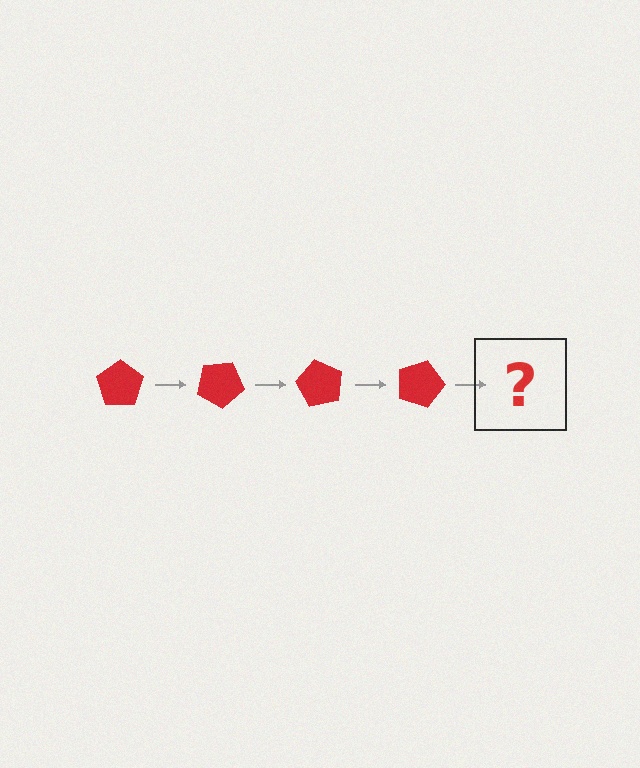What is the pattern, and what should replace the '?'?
The pattern is that the pentagon rotates 30 degrees each step. The '?' should be a red pentagon rotated 120 degrees.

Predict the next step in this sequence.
The next step is a red pentagon rotated 120 degrees.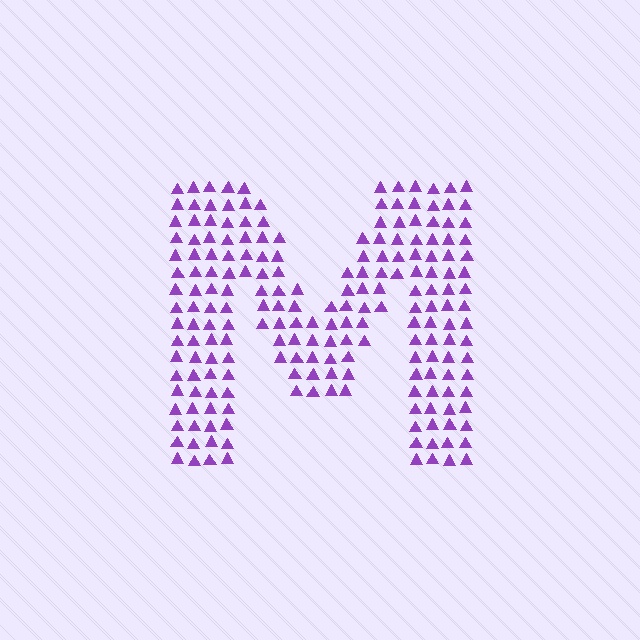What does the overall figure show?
The overall figure shows the letter M.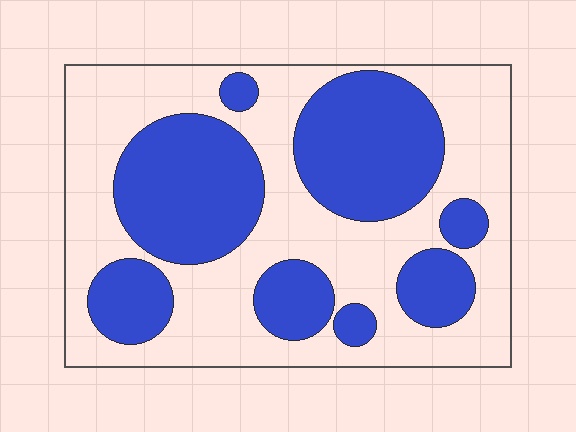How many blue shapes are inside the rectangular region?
8.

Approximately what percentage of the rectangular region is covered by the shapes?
Approximately 40%.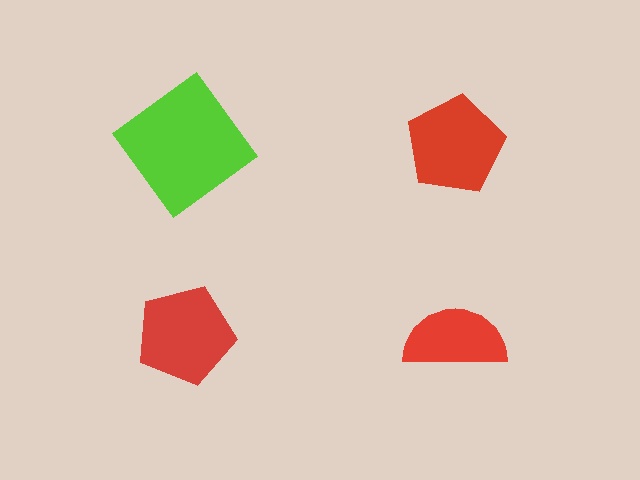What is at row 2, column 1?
A red pentagon.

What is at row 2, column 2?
A red semicircle.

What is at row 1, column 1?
A lime diamond.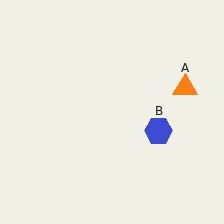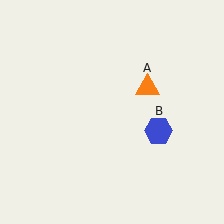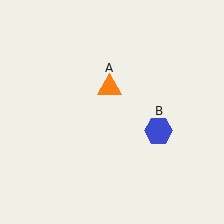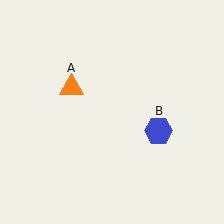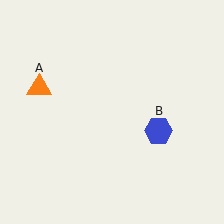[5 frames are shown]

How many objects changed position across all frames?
1 object changed position: orange triangle (object A).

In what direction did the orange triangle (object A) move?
The orange triangle (object A) moved left.